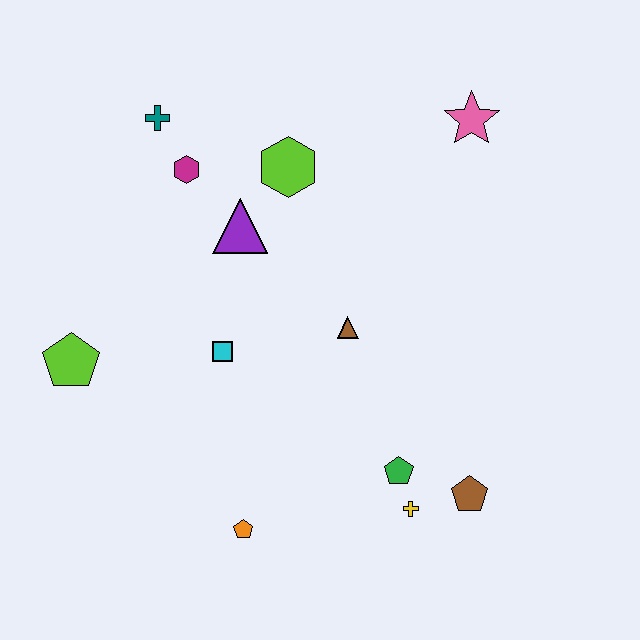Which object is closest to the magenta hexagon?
The teal cross is closest to the magenta hexagon.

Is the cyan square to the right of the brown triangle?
No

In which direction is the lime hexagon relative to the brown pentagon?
The lime hexagon is above the brown pentagon.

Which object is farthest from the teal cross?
The brown pentagon is farthest from the teal cross.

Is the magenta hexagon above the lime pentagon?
Yes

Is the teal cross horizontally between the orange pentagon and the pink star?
No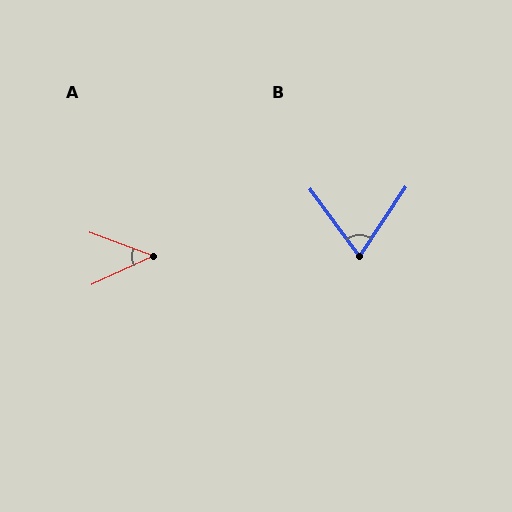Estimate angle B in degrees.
Approximately 70 degrees.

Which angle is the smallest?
A, at approximately 46 degrees.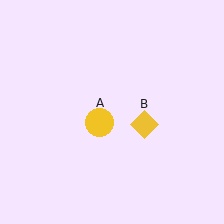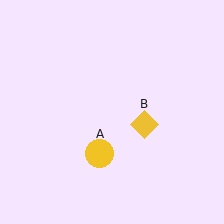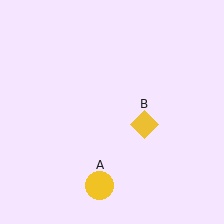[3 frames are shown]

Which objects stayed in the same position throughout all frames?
Yellow diamond (object B) remained stationary.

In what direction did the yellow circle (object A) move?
The yellow circle (object A) moved down.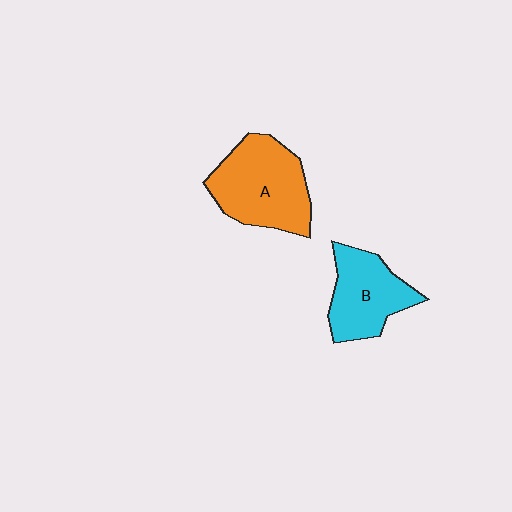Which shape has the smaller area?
Shape B (cyan).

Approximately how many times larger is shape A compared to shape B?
Approximately 1.3 times.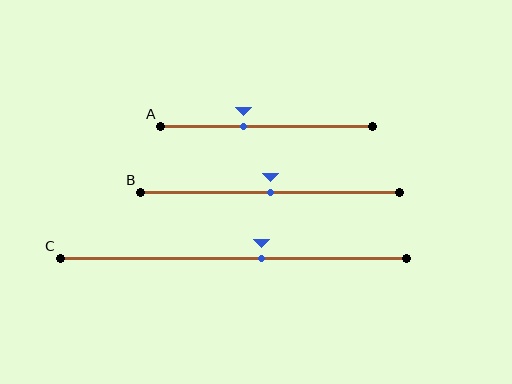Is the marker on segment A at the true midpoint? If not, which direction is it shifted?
No, the marker on segment A is shifted to the left by about 11% of the segment length.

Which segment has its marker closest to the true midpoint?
Segment B has its marker closest to the true midpoint.